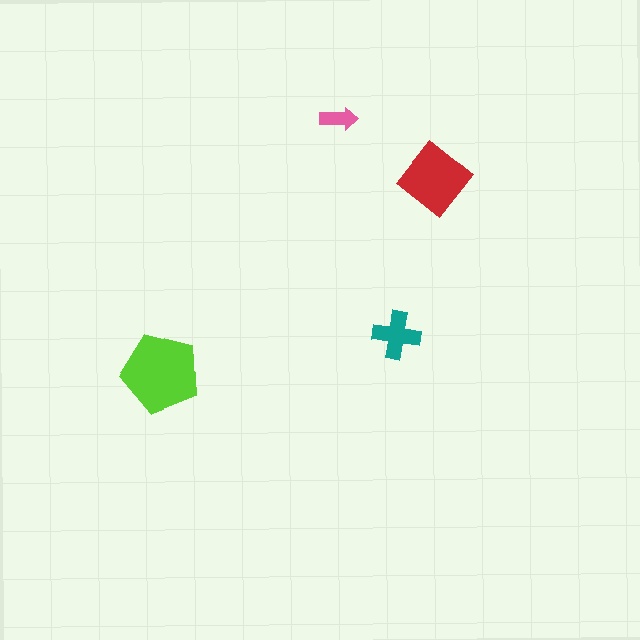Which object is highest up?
The pink arrow is topmost.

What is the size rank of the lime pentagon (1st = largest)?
1st.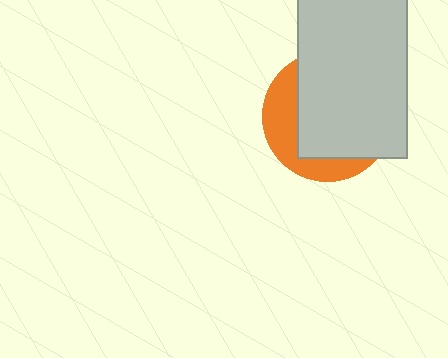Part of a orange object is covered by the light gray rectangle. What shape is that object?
It is a circle.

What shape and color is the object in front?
The object in front is a light gray rectangle.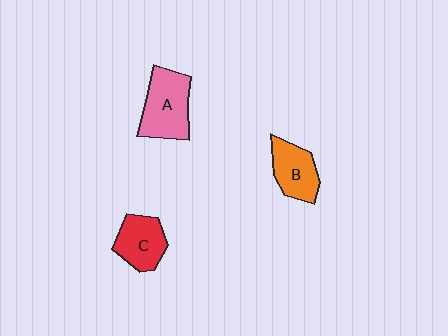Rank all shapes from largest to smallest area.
From largest to smallest: A (pink), C (red), B (orange).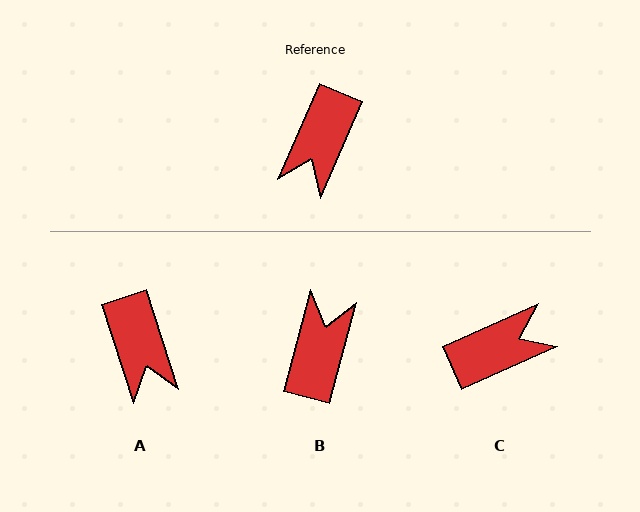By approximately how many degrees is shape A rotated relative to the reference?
Approximately 41 degrees counter-clockwise.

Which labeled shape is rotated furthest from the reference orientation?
B, about 172 degrees away.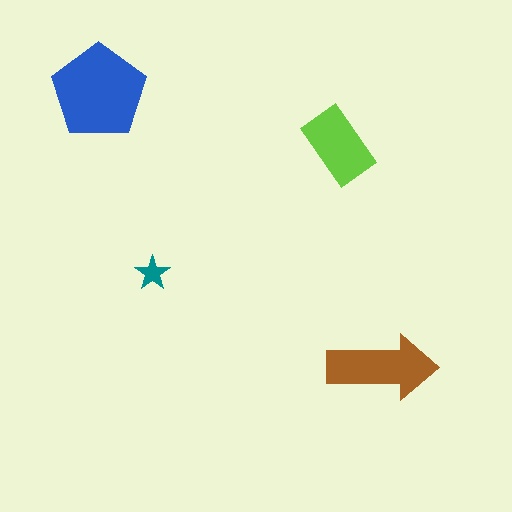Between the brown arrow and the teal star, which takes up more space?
The brown arrow.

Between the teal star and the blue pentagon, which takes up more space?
The blue pentagon.